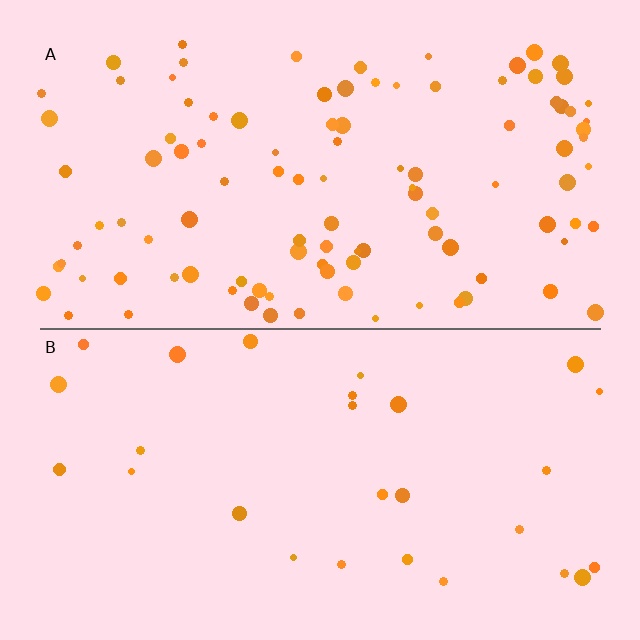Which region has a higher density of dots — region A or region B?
A (the top).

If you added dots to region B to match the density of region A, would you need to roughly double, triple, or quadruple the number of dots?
Approximately quadruple.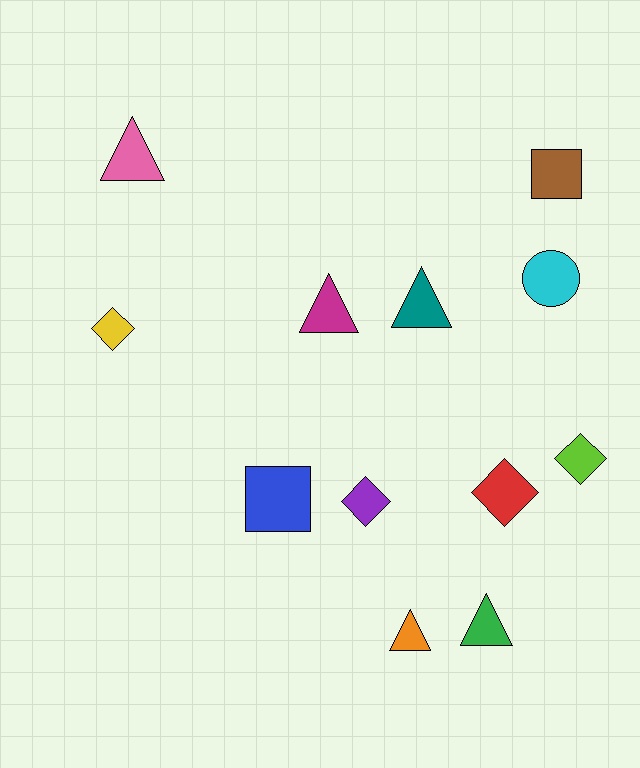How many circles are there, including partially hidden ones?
There is 1 circle.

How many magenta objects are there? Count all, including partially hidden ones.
There is 1 magenta object.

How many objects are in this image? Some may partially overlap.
There are 12 objects.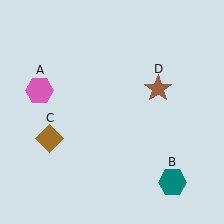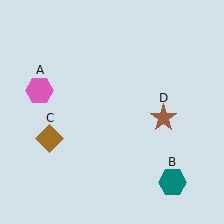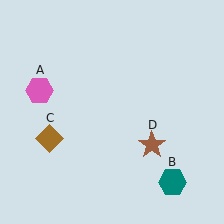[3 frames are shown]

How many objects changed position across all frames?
1 object changed position: brown star (object D).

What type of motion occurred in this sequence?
The brown star (object D) rotated clockwise around the center of the scene.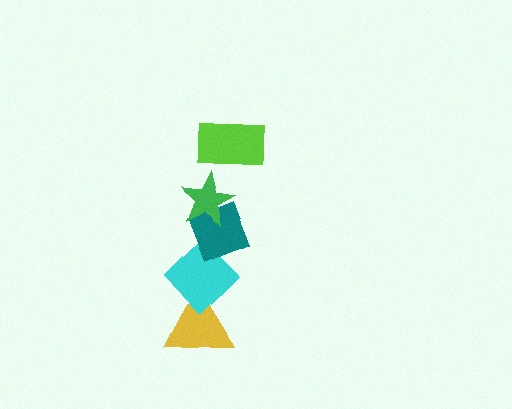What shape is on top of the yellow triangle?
The cyan diamond is on top of the yellow triangle.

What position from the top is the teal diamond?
The teal diamond is 3rd from the top.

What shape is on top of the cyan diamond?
The teal diamond is on top of the cyan diamond.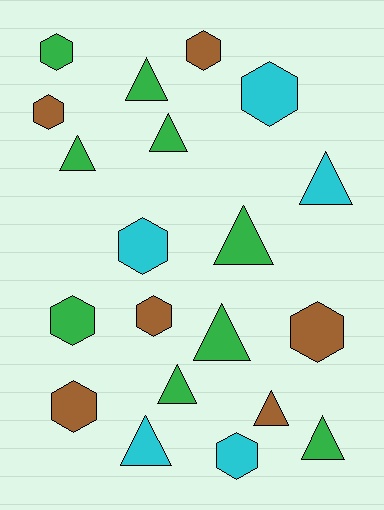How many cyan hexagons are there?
There are 3 cyan hexagons.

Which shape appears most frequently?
Hexagon, with 10 objects.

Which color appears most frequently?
Green, with 9 objects.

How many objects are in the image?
There are 20 objects.